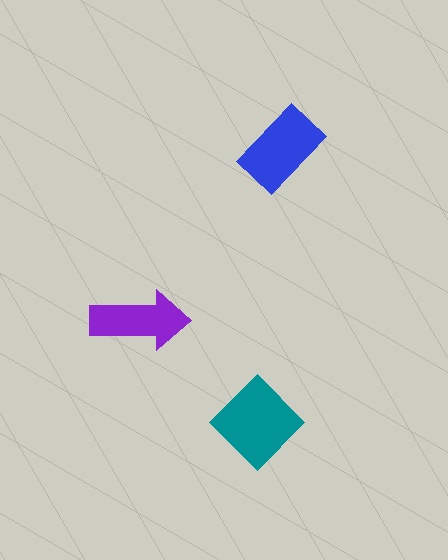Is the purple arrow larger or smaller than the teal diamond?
Smaller.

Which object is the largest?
The teal diamond.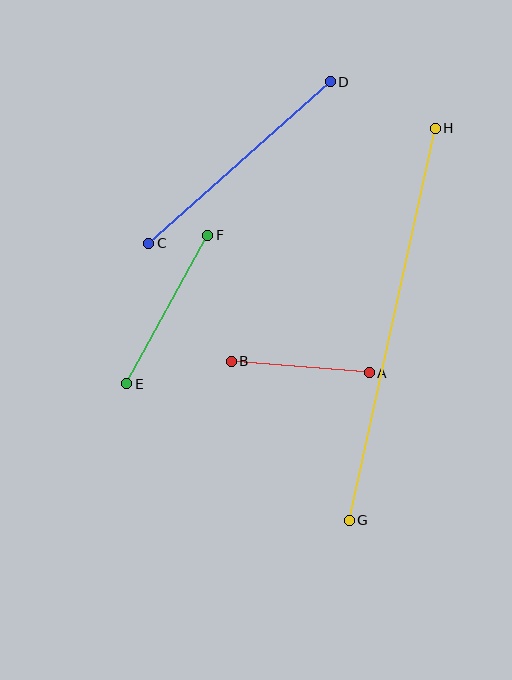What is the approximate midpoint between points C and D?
The midpoint is at approximately (240, 162) pixels.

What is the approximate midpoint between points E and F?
The midpoint is at approximately (167, 309) pixels.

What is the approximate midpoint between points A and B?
The midpoint is at approximately (300, 367) pixels.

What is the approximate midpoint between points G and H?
The midpoint is at approximately (392, 324) pixels.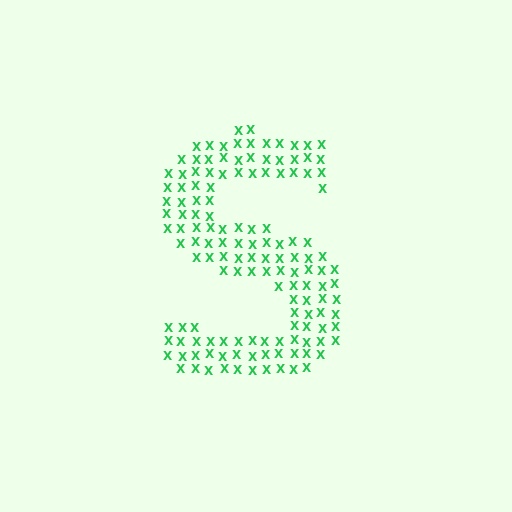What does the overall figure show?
The overall figure shows the letter S.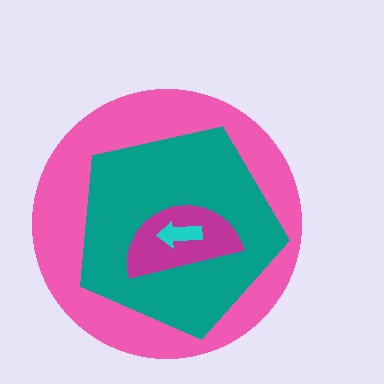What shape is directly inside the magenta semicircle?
The cyan arrow.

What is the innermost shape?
The cyan arrow.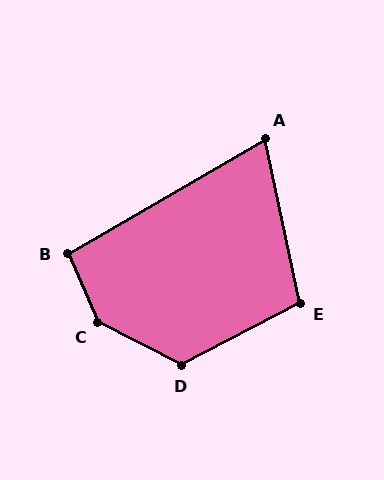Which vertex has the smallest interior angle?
A, at approximately 72 degrees.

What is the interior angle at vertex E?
Approximately 106 degrees (obtuse).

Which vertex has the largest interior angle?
C, at approximately 140 degrees.